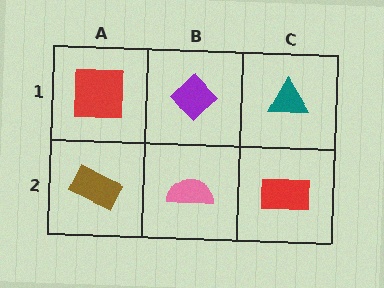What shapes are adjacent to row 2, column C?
A teal triangle (row 1, column C), a pink semicircle (row 2, column B).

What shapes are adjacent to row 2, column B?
A purple diamond (row 1, column B), a brown rectangle (row 2, column A), a red rectangle (row 2, column C).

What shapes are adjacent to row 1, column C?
A red rectangle (row 2, column C), a purple diamond (row 1, column B).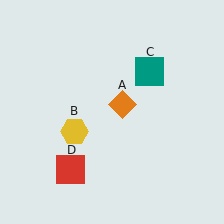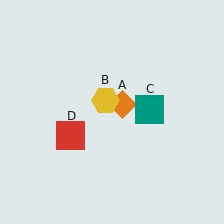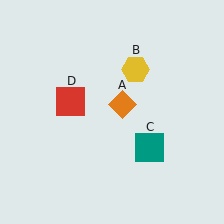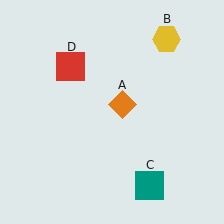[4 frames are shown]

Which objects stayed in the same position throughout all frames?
Orange diamond (object A) remained stationary.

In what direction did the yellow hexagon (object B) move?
The yellow hexagon (object B) moved up and to the right.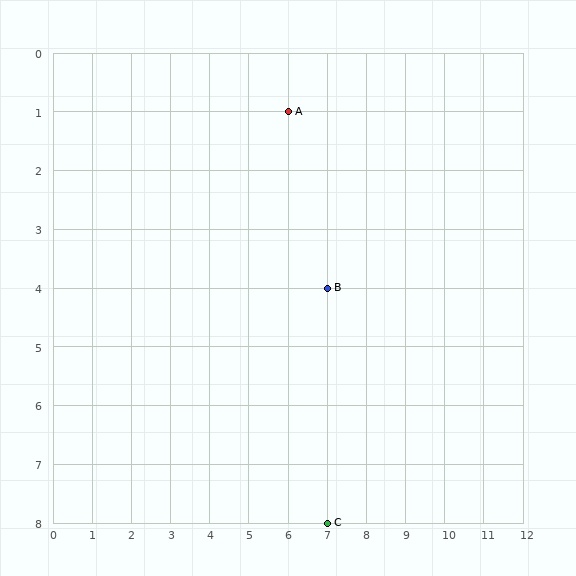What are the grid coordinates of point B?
Point B is at grid coordinates (7, 4).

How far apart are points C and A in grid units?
Points C and A are 1 column and 7 rows apart (about 7.1 grid units diagonally).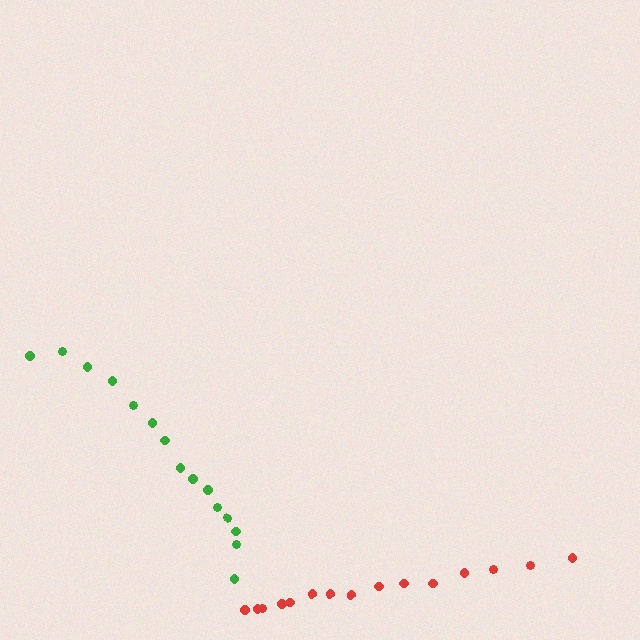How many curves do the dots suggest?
There are 2 distinct paths.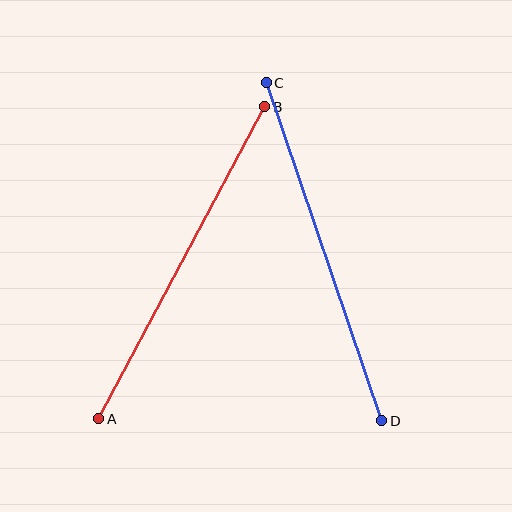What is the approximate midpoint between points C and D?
The midpoint is at approximately (324, 252) pixels.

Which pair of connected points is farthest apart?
Points C and D are farthest apart.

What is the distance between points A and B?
The distance is approximately 353 pixels.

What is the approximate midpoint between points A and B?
The midpoint is at approximately (182, 263) pixels.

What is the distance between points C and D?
The distance is approximately 357 pixels.